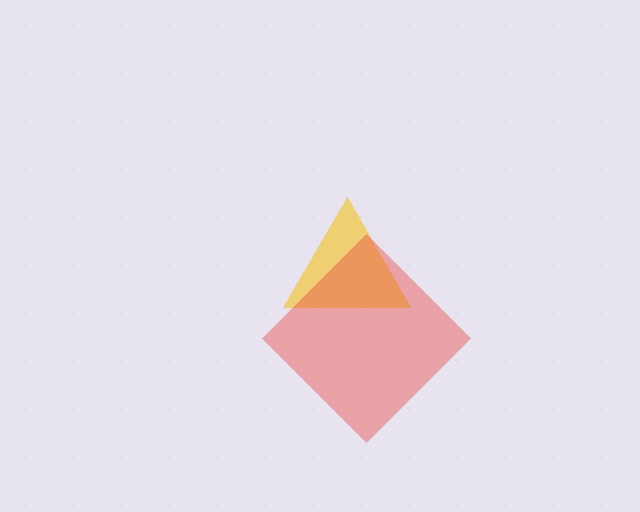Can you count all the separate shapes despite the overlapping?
Yes, there are 2 separate shapes.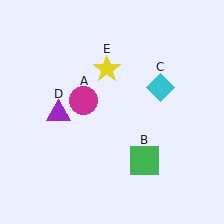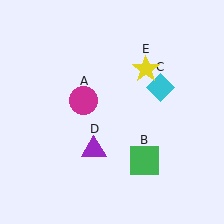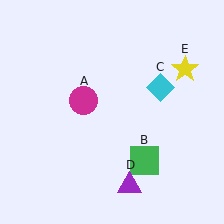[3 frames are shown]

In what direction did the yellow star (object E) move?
The yellow star (object E) moved right.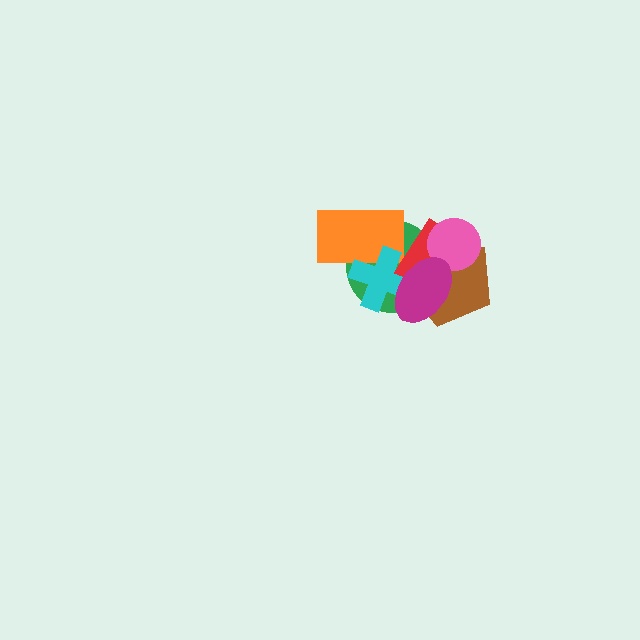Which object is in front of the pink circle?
The magenta ellipse is in front of the pink circle.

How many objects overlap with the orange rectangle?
2 objects overlap with the orange rectangle.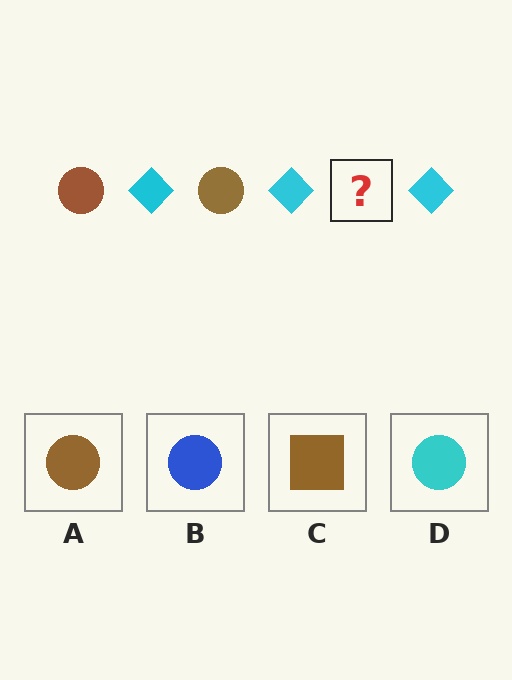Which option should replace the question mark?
Option A.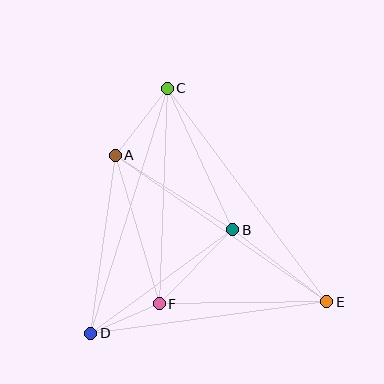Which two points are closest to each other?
Points D and F are closest to each other.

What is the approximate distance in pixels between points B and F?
The distance between B and F is approximately 104 pixels.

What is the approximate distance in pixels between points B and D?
The distance between B and D is approximately 176 pixels.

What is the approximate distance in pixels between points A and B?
The distance between A and B is approximately 139 pixels.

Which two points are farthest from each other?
Points C and E are farthest from each other.